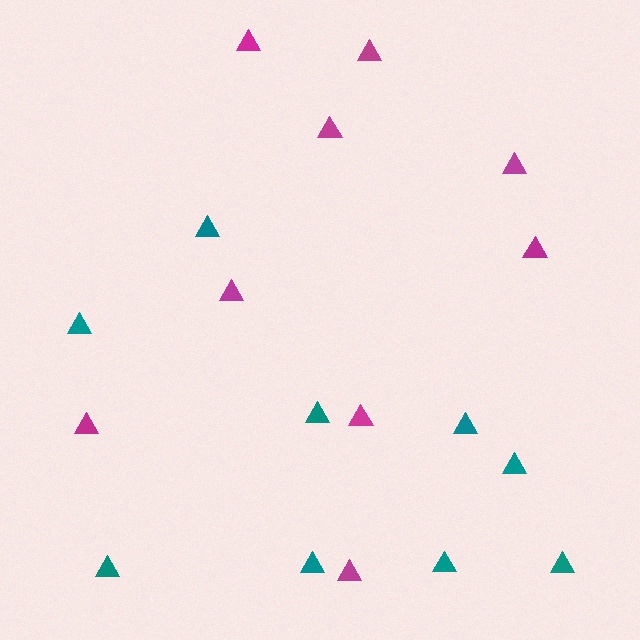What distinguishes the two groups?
There are 2 groups: one group of teal triangles (9) and one group of magenta triangles (9).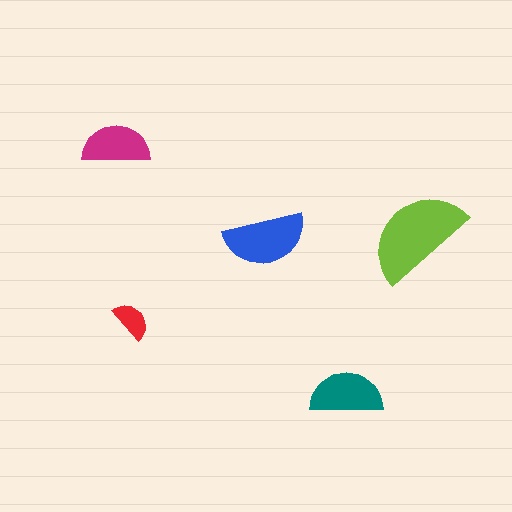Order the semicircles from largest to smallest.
the lime one, the blue one, the teal one, the magenta one, the red one.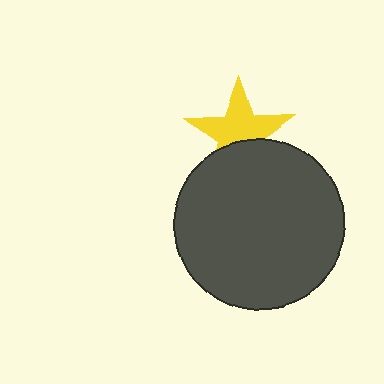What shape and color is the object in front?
The object in front is a dark gray circle.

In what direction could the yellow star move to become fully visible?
The yellow star could move up. That would shift it out from behind the dark gray circle entirely.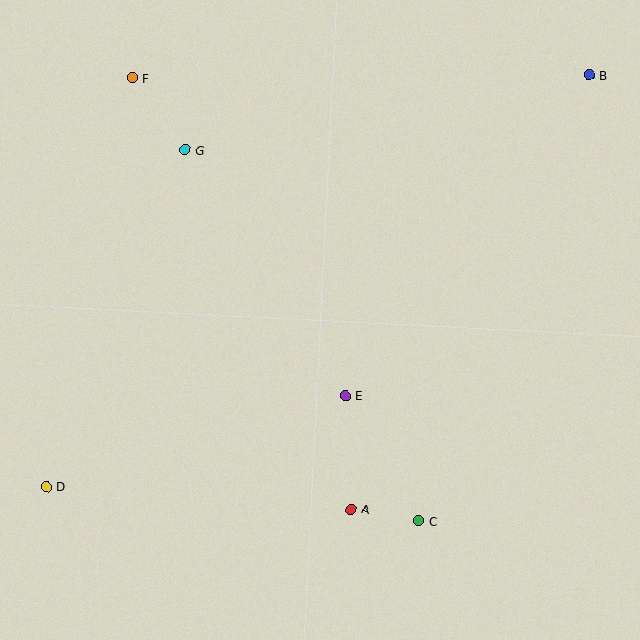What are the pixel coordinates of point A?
Point A is at (351, 509).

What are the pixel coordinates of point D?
Point D is at (46, 487).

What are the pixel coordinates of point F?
Point F is at (132, 78).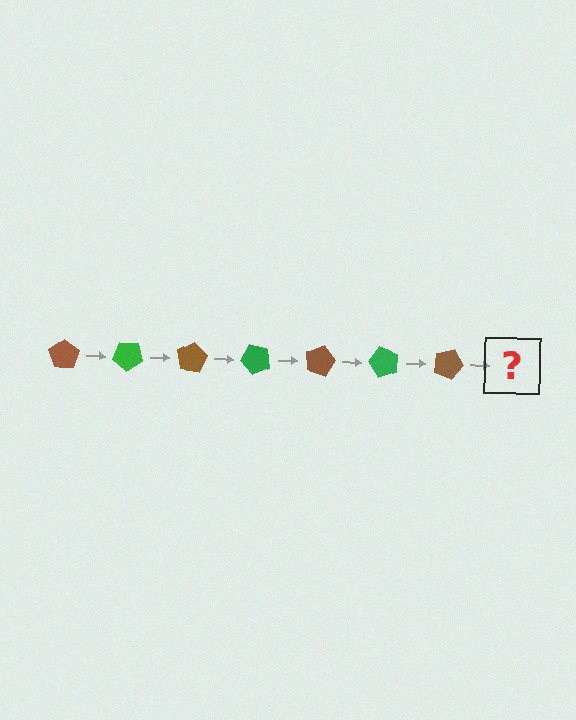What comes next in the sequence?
The next element should be a green pentagon, rotated 280 degrees from the start.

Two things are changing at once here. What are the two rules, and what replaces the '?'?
The two rules are that it rotates 40 degrees each step and the color cycles through brown and green. The '?' should be a green pentagon, rotated 280 degrees from the start.